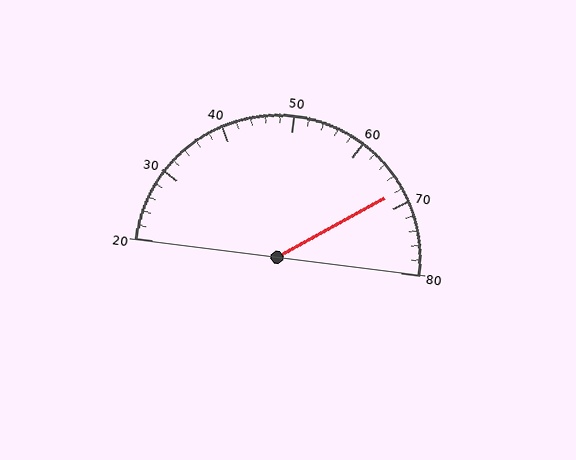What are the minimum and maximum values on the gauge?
The gauge ranges from 20 to 80.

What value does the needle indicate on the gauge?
The needle indicates approximately 68.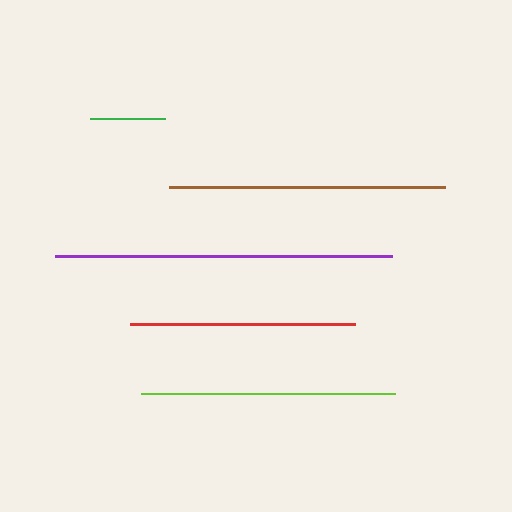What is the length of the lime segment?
The lime segment is approximately 253 pixels long.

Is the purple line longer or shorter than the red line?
The purple line is longer than the red line.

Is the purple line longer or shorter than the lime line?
The purple line is longer than the lime line.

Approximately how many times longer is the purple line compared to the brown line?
The purple line is approximately 1.2 times the length of the brown line.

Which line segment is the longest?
The purple line is the longest at approximately 338 pixels.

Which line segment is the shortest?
The green line is the shortest at approximately 75 pixels.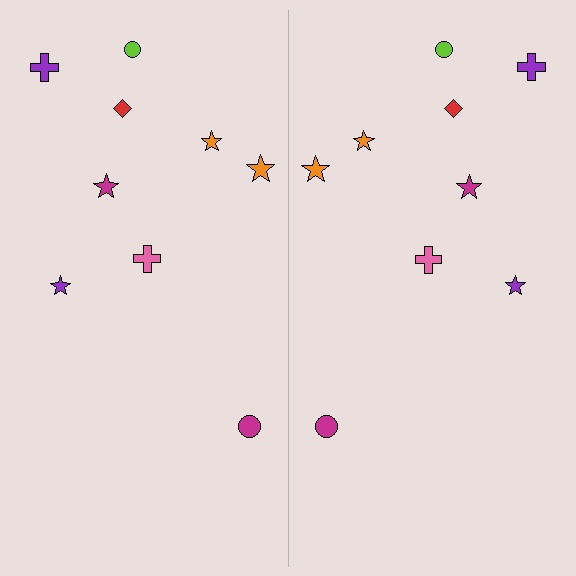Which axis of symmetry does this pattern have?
The pattern has a vertical axis of symmetry running through the center of the image.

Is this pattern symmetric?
Yes, this pattern has bilateral (reflection) symmetry.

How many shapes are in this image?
There are 18 shapes in this image.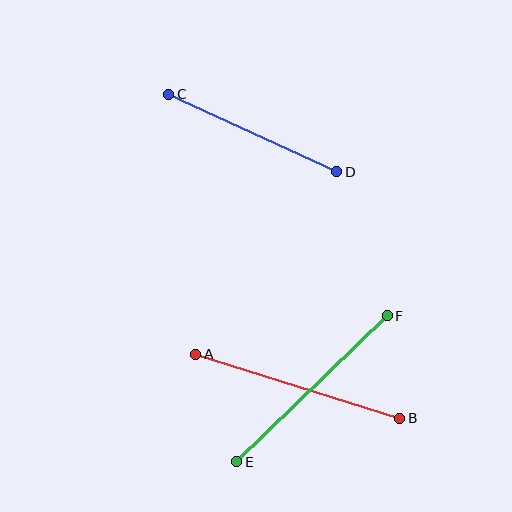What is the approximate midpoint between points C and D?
The midpoint is at approximately (253, 133) pixels.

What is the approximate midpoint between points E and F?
The midpoint is at approximately (312, 389) pixels.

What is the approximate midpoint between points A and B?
The midpoint is at approximately (298, 386) pixels.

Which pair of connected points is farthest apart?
Points A and B are farthest apart.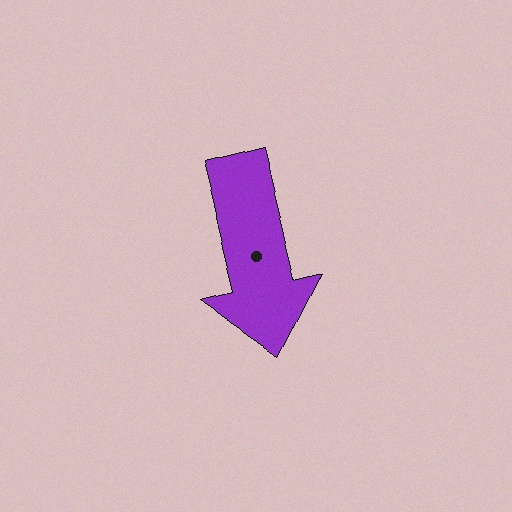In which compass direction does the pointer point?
South.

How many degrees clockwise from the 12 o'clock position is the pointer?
Approximately 166 degrees.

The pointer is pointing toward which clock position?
Roughly 6 o'clock.